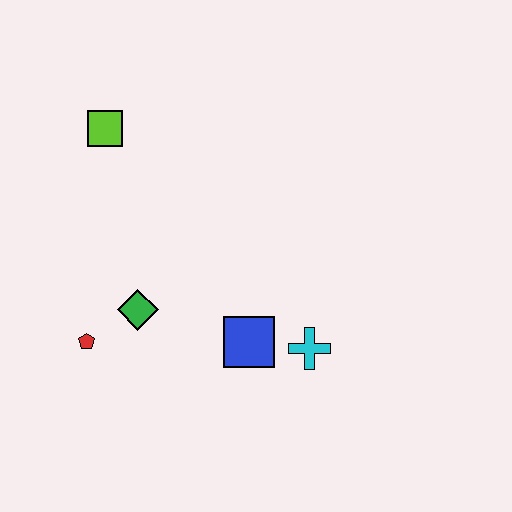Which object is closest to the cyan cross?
The blue square is closest to the cyan cross.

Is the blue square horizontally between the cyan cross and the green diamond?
Yes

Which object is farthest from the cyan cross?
The lime square is farthest from the cyan cross.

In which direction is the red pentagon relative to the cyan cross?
The red pentagon is to the left of the cyan cross.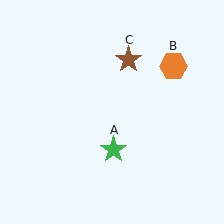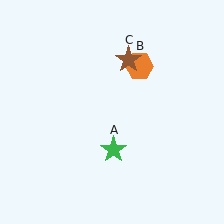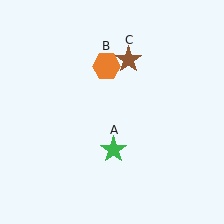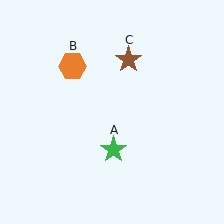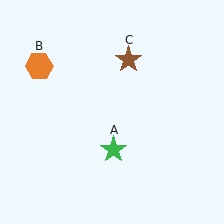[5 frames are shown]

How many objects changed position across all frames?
1 object changed position: orange hexagon (object B).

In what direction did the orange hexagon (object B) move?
The orange hexagon (object B) moved left.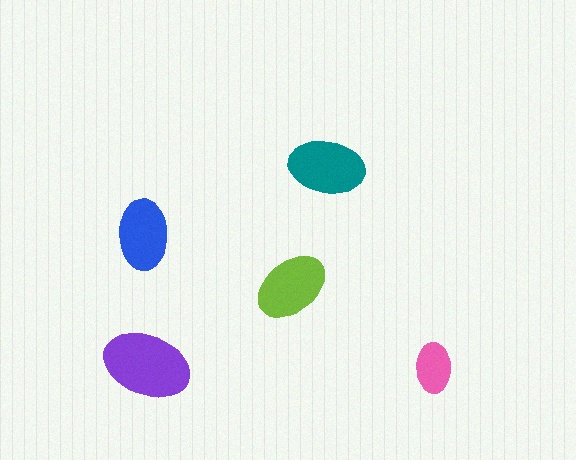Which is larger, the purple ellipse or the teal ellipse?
The purple one.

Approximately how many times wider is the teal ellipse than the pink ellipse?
About 1.5 times wider.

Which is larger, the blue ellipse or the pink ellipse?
The blue one.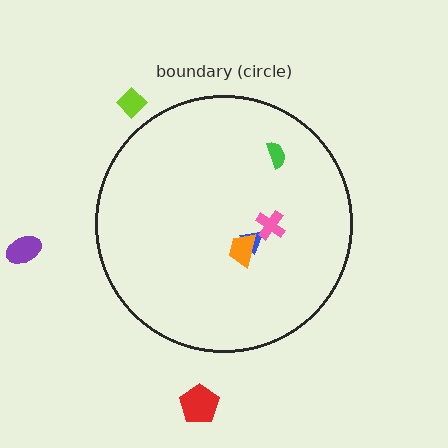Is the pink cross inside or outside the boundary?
Inside.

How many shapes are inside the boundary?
4 inside, 3 outside.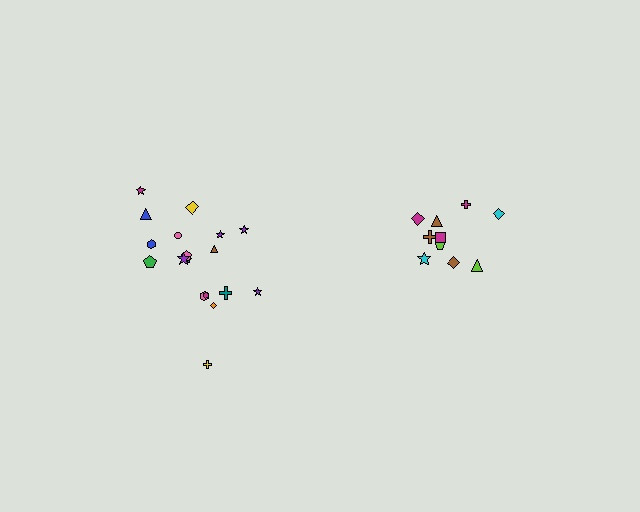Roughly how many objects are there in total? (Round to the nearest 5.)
Roughly 30 objects in total.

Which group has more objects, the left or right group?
The left group.